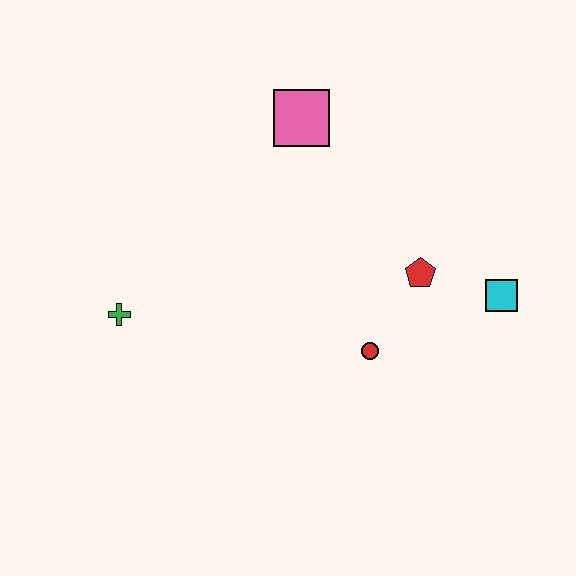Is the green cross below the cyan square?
Yes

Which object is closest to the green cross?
The red circle is closest to the green cross.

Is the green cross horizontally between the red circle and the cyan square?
No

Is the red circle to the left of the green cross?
No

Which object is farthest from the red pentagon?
The green cross is farthest from the red pentagon.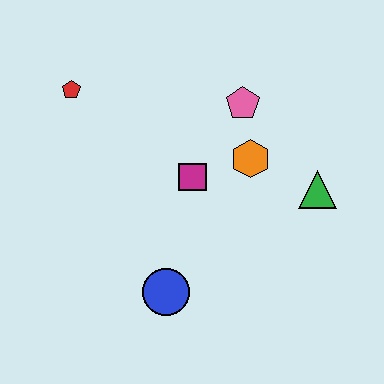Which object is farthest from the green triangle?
The red pentagon is farthest from the green triangle.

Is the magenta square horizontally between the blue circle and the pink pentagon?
Yes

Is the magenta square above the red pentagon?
No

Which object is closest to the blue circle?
The magenta square is closest to the blue circle.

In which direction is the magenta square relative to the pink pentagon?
The magenta square is below the pink pentagon.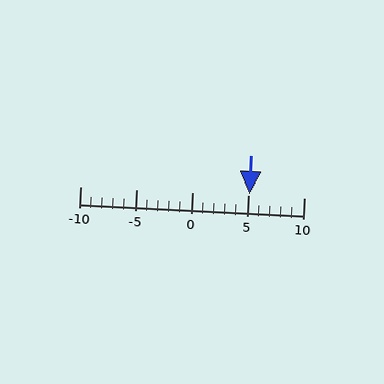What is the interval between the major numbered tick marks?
The major tick marks are spaced 5 units apart.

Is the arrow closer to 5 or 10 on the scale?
The arrow is closer to 5.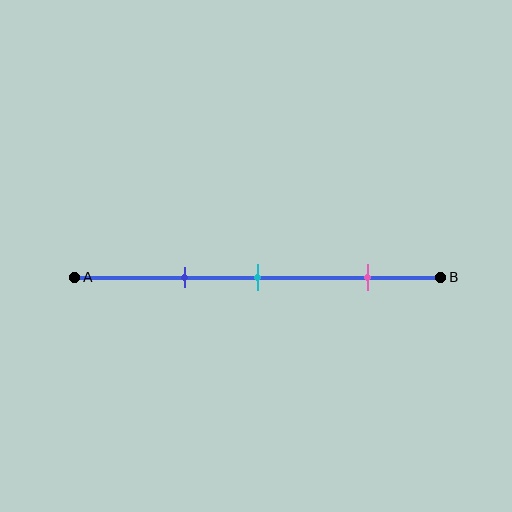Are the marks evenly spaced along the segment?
No, the marks are not evenly spaced.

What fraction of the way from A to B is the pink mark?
The pink mark is approximately 80% (0.8) of the way from A to B.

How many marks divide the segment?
There are 3 marks dividing the segment.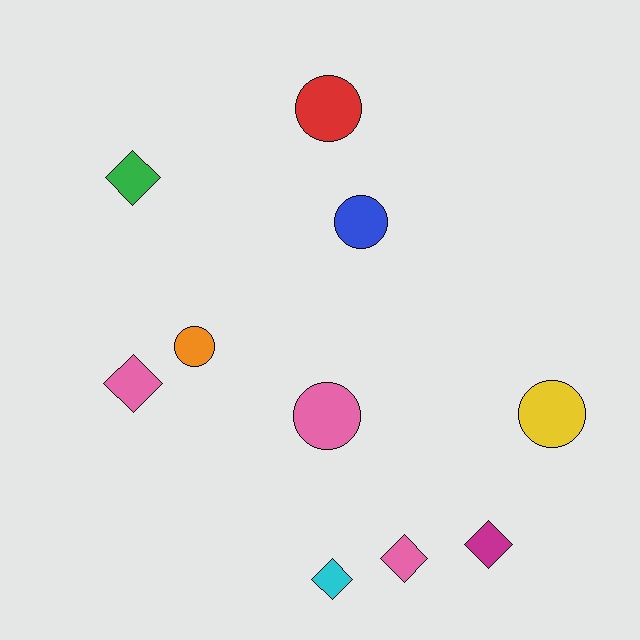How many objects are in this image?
There are 10 objects.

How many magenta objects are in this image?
There is 1 magenta object.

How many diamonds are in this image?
There are 5 diamonds.